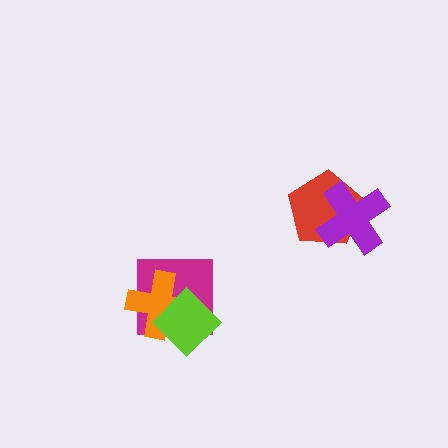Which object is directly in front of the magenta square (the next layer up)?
The orange cross is directly in front of the magenta square.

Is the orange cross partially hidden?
Yes, it is partially covered by another shape.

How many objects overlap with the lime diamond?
2 objects overlap with the lime diamond.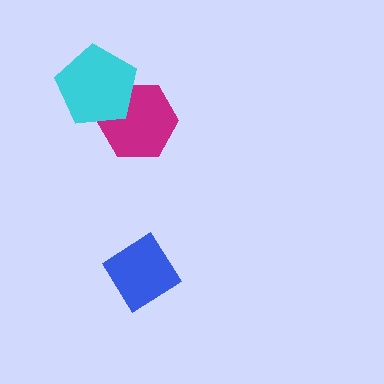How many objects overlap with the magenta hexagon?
1 object overlaps with the magenta hexagon.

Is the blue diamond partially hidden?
No, no other shape covers it.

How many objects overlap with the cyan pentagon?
1 object overlaps with the cyan pentagon.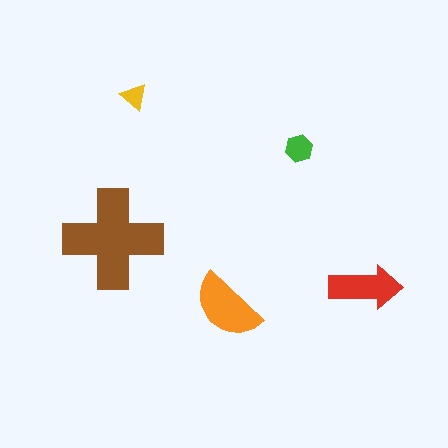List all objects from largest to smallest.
The brown cross, the orange semicircle, the red arrow, the green hexagon, the yellow triangle.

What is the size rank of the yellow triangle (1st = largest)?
5th.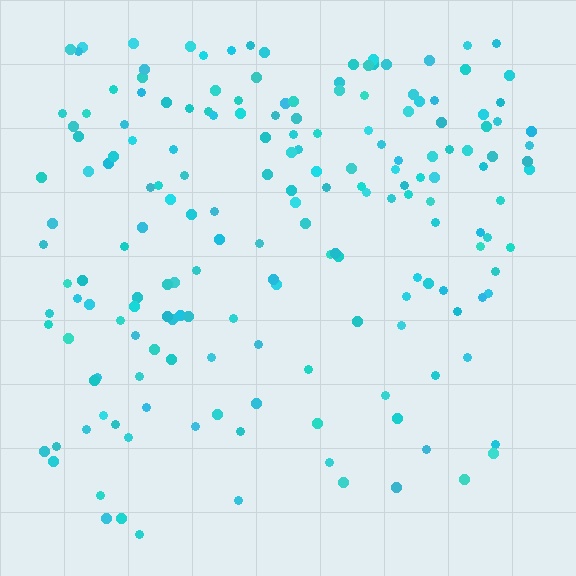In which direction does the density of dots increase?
From bottom to top, with the top side densest.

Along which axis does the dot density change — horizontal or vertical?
Vertical.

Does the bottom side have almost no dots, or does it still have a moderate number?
Still a moderate number, just noticeably fewer than the top.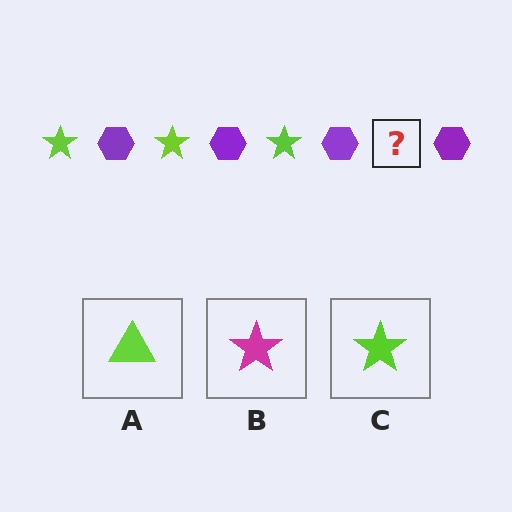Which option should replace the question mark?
Option C.